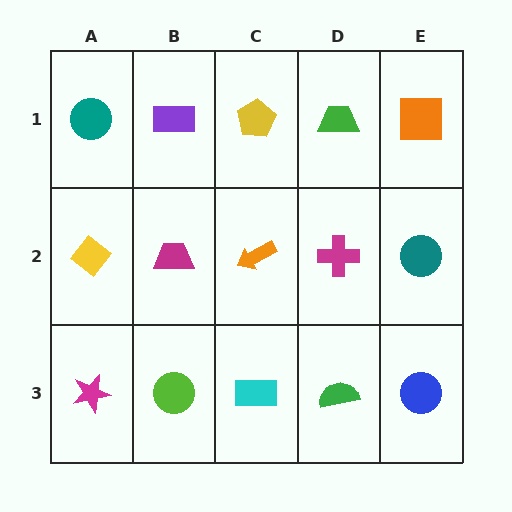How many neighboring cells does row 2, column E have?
3.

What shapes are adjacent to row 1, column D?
A magenta cross (row 2, column D), a yellow pentagon (row 1, column C), an orange square (row 1, column E).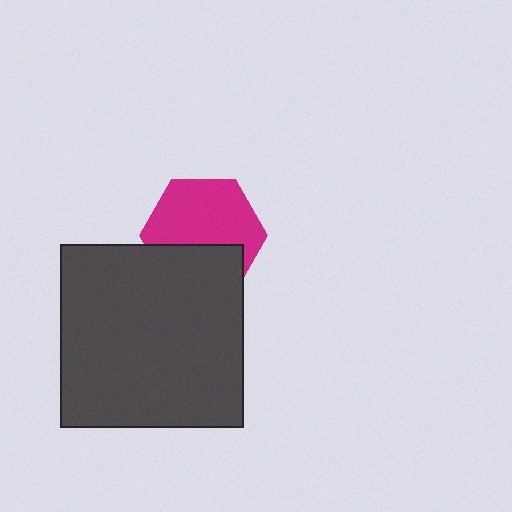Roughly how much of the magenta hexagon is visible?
About half of it is visible (roughly 62%).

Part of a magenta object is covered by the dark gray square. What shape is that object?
It is a hexagon.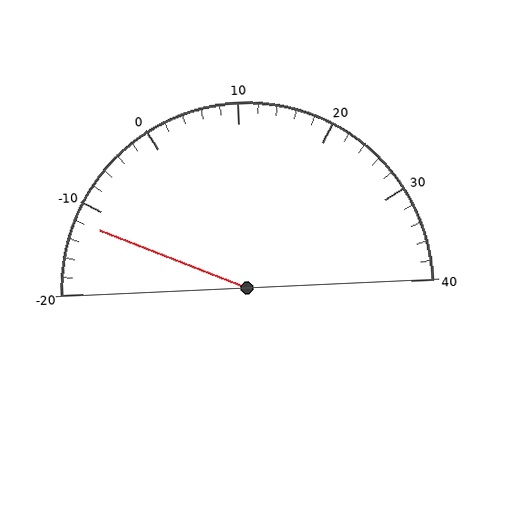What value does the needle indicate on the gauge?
The needle indicates approximately -12.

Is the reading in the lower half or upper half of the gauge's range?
The reading is in the lower half of the range (-20 to 40).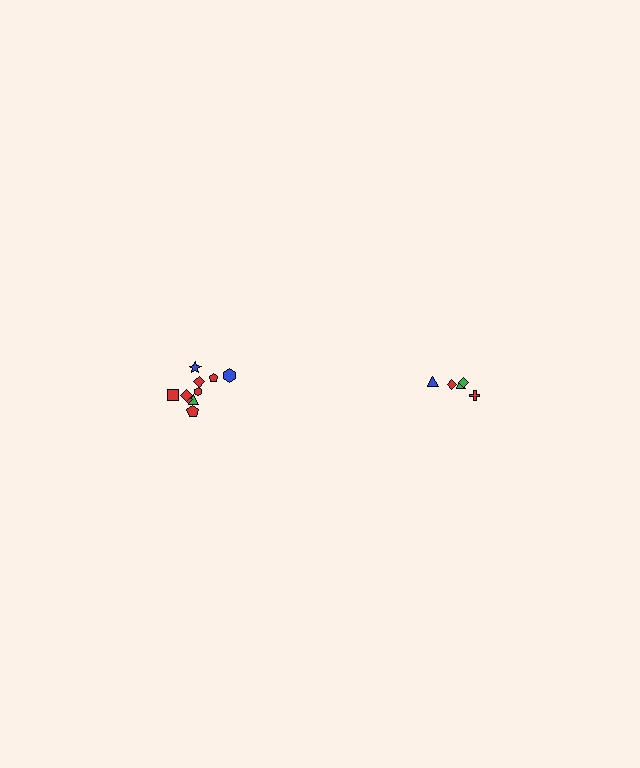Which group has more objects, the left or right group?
The left group.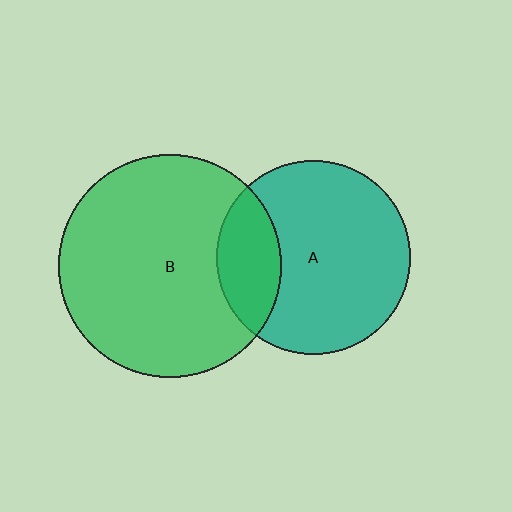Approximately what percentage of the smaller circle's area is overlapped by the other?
Approximately 25%.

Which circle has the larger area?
Circle B (green).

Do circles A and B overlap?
Yes.